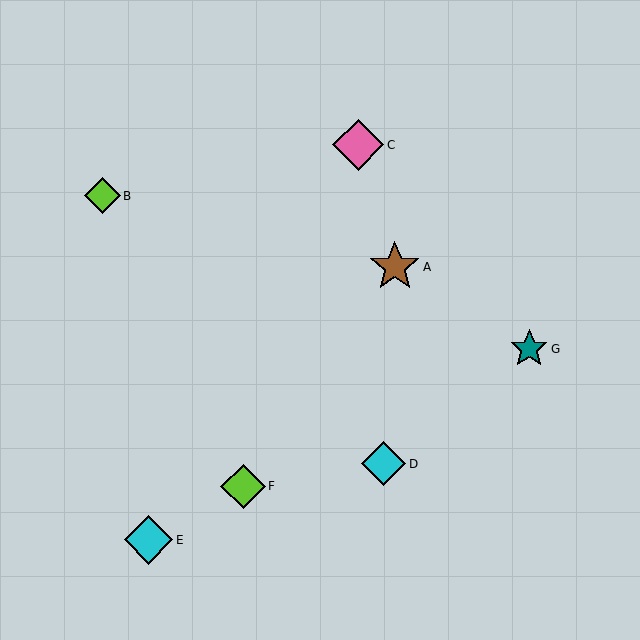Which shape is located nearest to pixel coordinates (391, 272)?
The brown star (labeled A) at (395, 267) is nearest to that location.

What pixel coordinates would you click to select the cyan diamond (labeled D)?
Click at (383, 464) to select the cyan diamond D.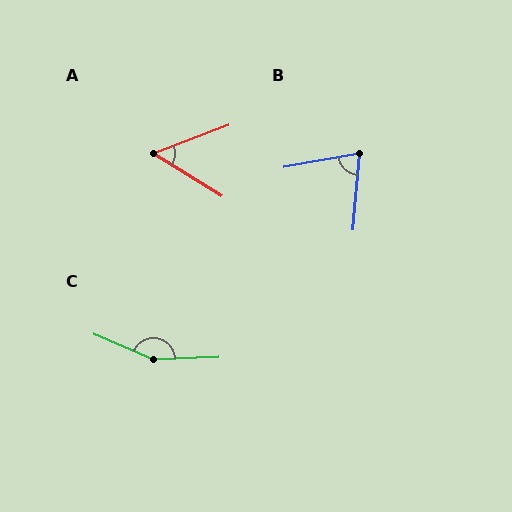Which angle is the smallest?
A, at approximately 53 degrees.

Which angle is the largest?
C, at approximately 155 degrees.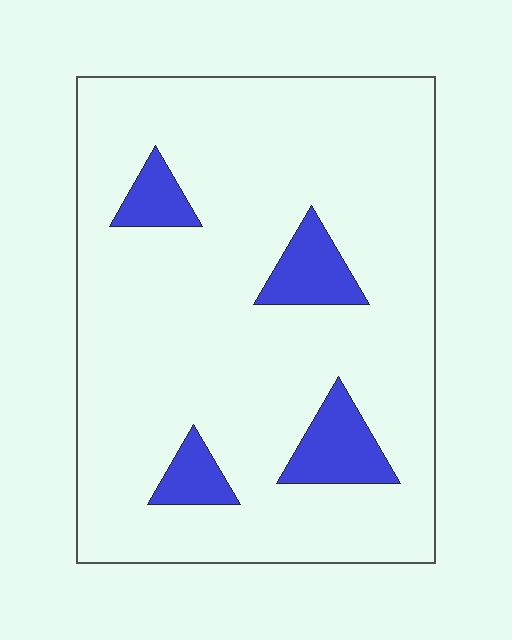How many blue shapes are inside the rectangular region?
4.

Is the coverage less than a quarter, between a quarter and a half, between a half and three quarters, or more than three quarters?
Less than a quarter.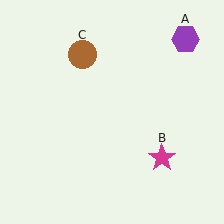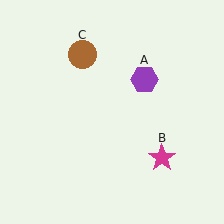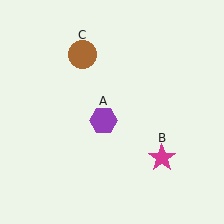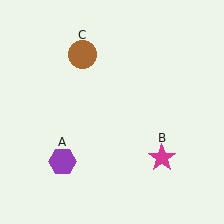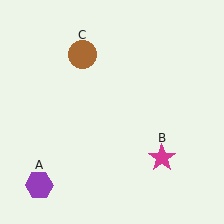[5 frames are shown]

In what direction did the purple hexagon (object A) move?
The purple hexagon (object A) moved down and to the left.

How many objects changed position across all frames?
1 object changed position: purple hexagon (object A).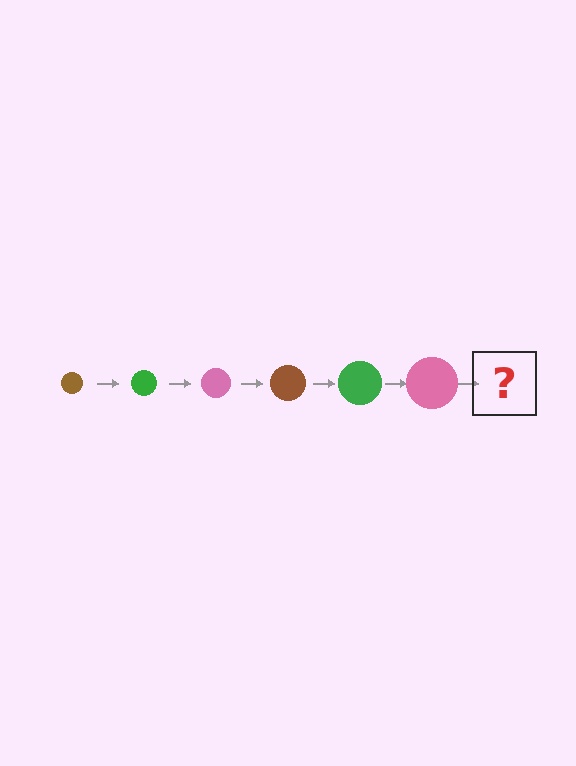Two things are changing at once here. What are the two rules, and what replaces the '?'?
The two rules are that the circle grows larger each step and the color cycles through brown, green, and pink. The '?' should be a brown circle, larger than the previous one.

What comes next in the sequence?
The next element should be a brown circle, larger than the previous one.